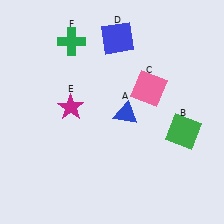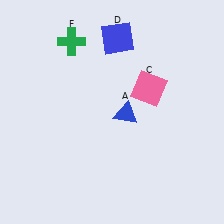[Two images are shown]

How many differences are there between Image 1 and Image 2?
There are 2 differences between the two images.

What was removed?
The magenta star (E), the green square (B) were removed in Image 2.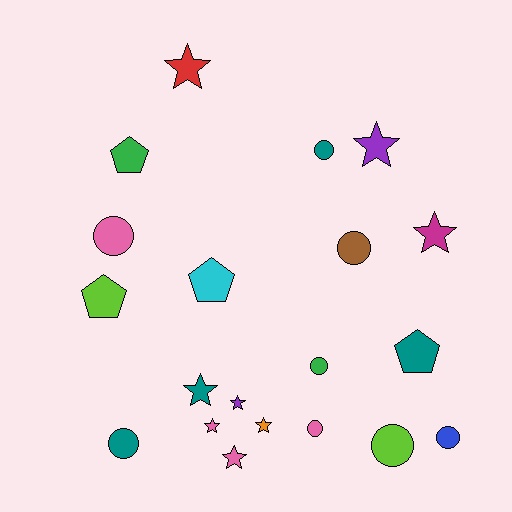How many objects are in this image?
There are 20 objects.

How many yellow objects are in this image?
There are no yellow objects.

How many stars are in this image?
There are 8 stars.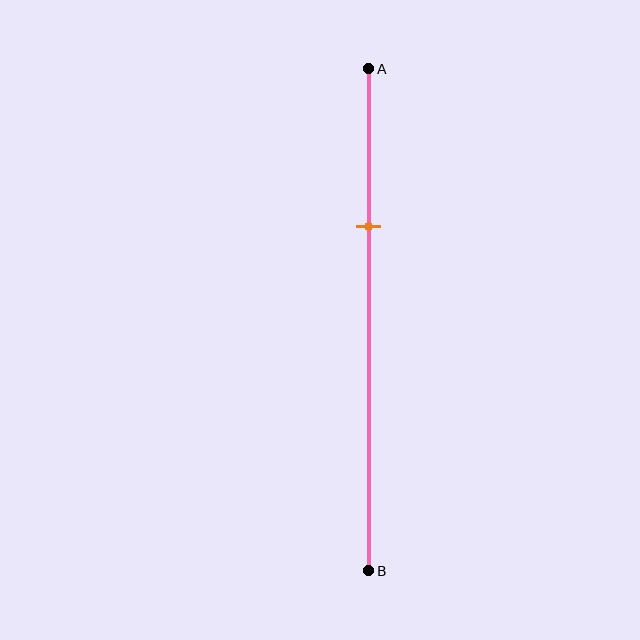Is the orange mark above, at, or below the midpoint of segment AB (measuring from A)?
The orange mark is above the midpoint of segment AB.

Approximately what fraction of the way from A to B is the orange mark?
The orange mark is approximately 30% of the way from A to B.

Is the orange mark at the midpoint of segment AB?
No, the mark is at about 30% from A, not at the 50% midpoint.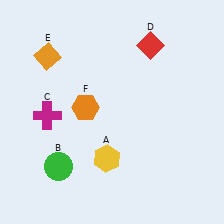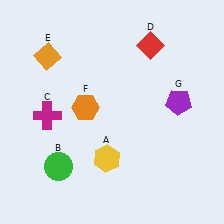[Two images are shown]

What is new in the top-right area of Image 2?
A purple pentagon (G) was added in the top-right area of Image 2.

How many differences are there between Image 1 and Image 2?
There is 1 difference between the two images.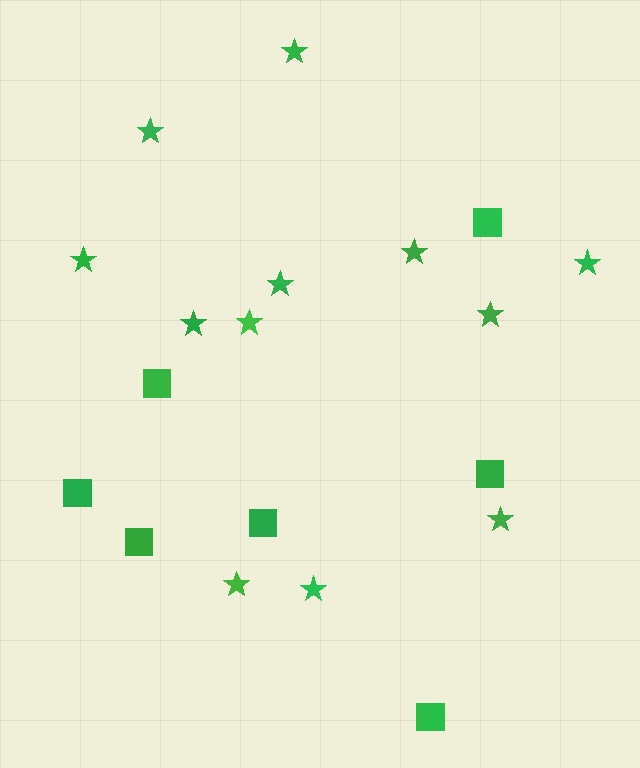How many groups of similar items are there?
There are 2 groups: one group of squares (7) and one group of stars (12).